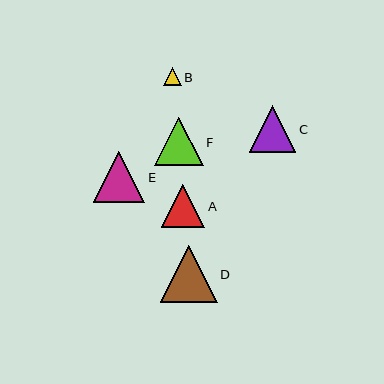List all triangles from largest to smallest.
From largest to smallest: D, E, F, C, A, B.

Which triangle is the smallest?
Triangle B is the smallest with a size of approximately 17 pixels.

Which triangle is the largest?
Triangle D is the largest with a size of approximately 57 pixels.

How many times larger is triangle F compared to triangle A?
Triangle F is approximately 1.1 times the size of triangle A.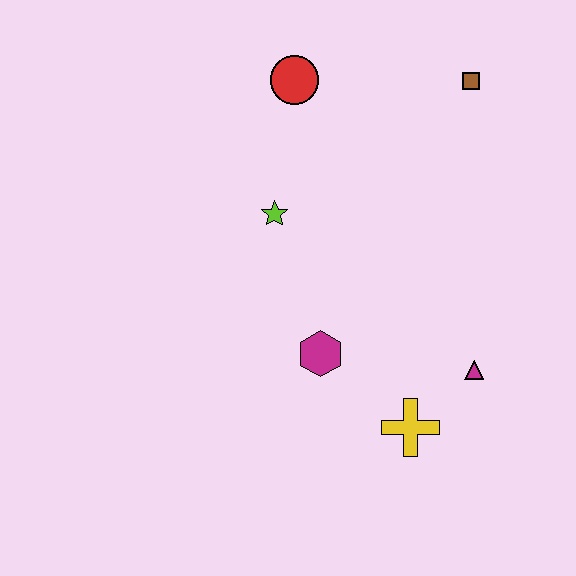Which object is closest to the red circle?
The lime star is closest to the red circle.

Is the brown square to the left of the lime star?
No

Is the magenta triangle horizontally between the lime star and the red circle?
No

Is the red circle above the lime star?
Yes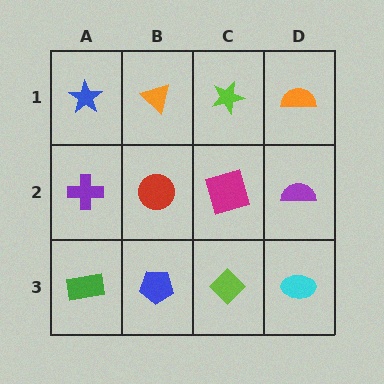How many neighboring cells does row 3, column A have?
2.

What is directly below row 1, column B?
A red circle.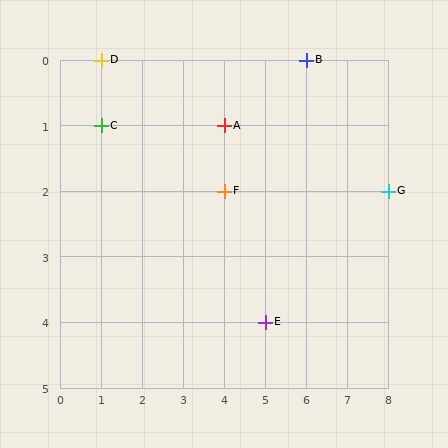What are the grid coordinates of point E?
Point E is at grid coordinates (5, 4).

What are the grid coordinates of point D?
Point D is at grid coordinates (1, 0).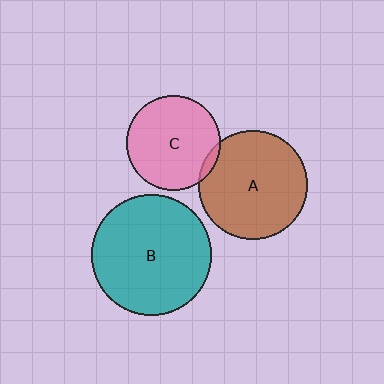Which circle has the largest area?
Circle B (teal).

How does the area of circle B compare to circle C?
Approximately 1.6 times.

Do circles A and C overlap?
Yes.